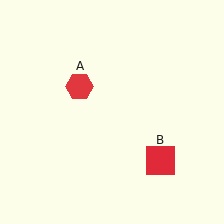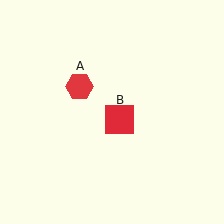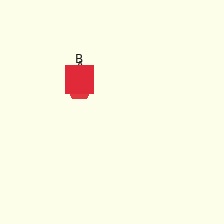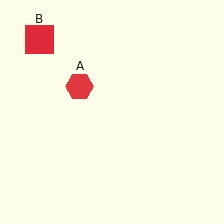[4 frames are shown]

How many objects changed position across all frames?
1 object changed position: red square (object B).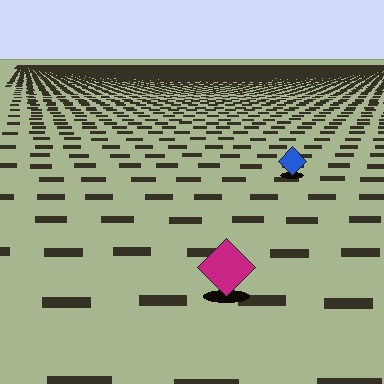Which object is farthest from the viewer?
The blue diamond is farthest from the viewer. It appears smaller and the ground texture around it is denser.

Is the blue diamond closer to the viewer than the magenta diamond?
No. The magenta diamond is closer — you can tell from the texture gradient: the ground texture is coarser near it.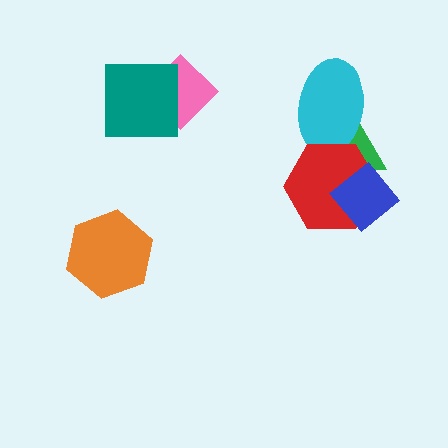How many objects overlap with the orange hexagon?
0 objects overlap with the orange hexagon.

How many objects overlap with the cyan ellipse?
2 objects overlap with the cyan ellipse.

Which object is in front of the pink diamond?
The teal square is in front of the pink diamond.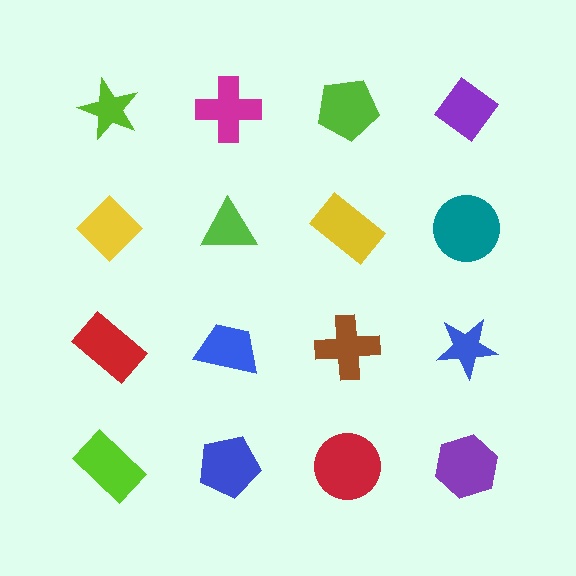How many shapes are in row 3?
4 shapes.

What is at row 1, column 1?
A lime star.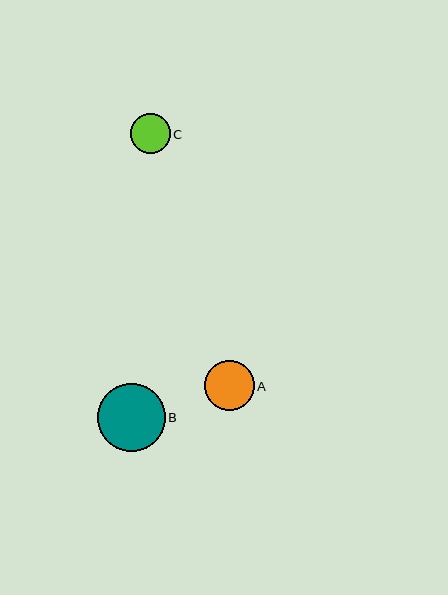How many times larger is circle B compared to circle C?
Circle B is approximately 1.7 times the size of circle C.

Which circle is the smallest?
Circle C is the smallest with a size of approximately 40 pixels.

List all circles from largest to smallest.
From largest to smallest: B, A, C.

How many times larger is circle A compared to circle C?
Circle A is approximately 1.2 times the size of circle C.